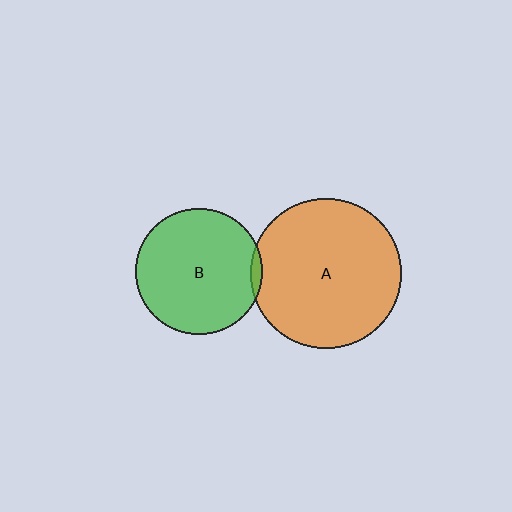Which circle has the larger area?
Circle A (orange).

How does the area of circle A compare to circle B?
Approximately 1.4 times.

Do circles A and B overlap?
Yes.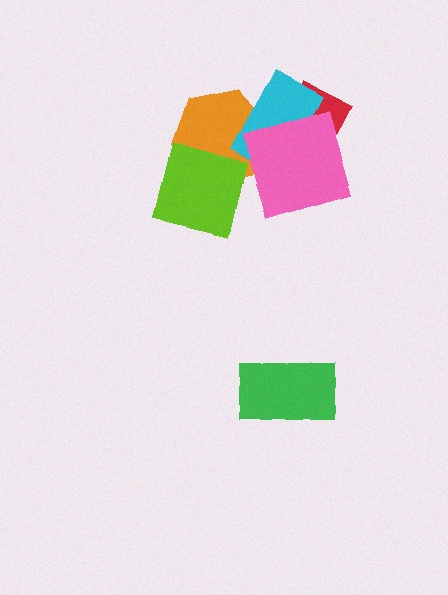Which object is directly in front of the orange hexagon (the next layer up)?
The cyan rectangle is directly in front of the orange hexagon.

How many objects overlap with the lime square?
1 object overlaps with the lime square.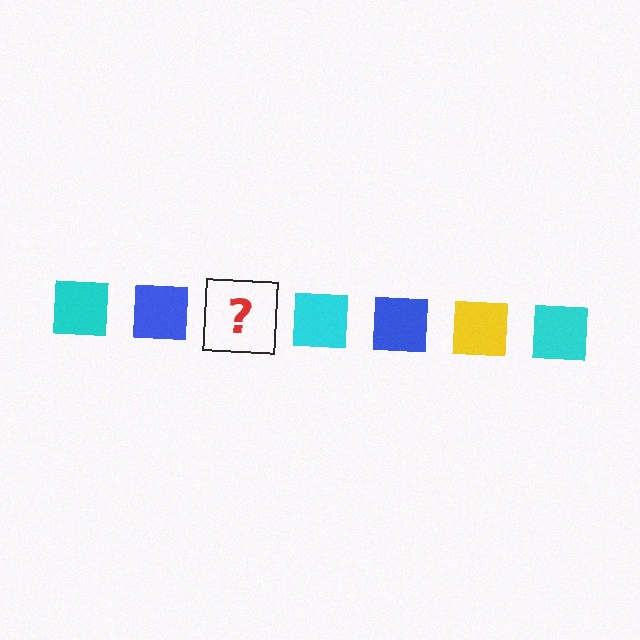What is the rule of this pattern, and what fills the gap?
The rule is that the pattern cycles through cyan, blue, yellow squares. The gap should be filled with a yellow square.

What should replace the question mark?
The question mark should be replaced with a yellow square.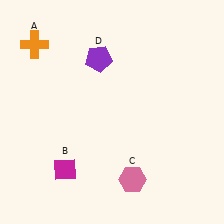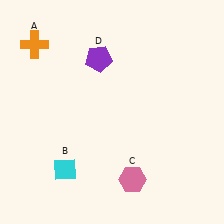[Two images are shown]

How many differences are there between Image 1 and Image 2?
There is 1 difference between the two images.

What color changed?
The diamond (B) changed from magenta in Image 1 to cyan in Image 2.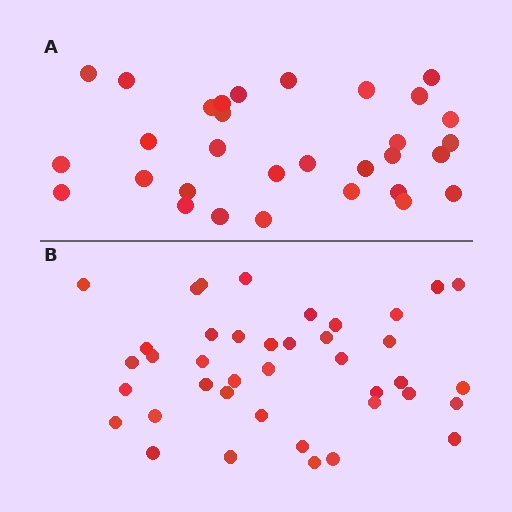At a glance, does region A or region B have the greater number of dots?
Region B (the bottom region) has more dots.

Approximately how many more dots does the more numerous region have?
Region B has roughly 8 or so more dots than region A.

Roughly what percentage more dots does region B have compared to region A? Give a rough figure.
About 30% more.